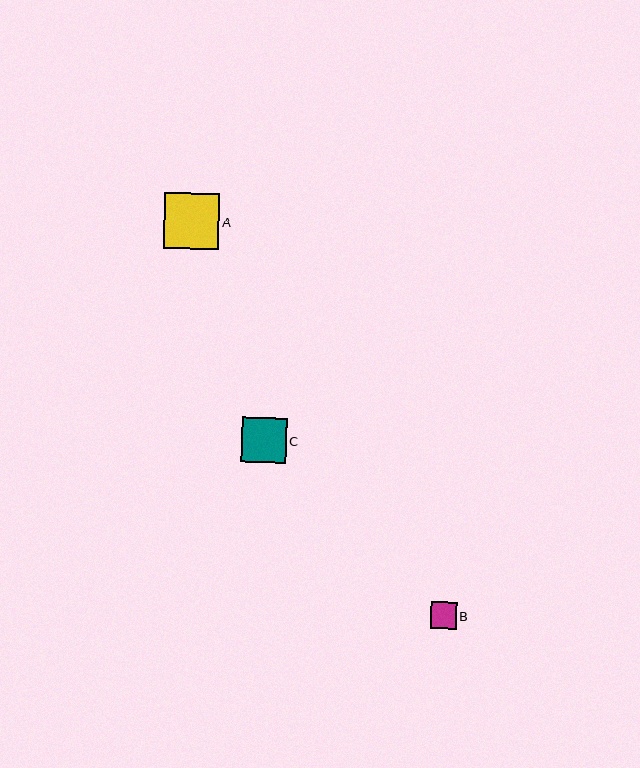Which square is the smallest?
Square B is the smallest with a size of approximately 26 pixels.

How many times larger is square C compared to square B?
Square C is approximately 1.7 times the size of square B.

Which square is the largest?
Square A is the largest with a size of approximately 56 pixels.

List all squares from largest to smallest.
From largest to smallest: A, C, B.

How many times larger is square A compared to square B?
Square A is approximately 2.1 times the size of square B.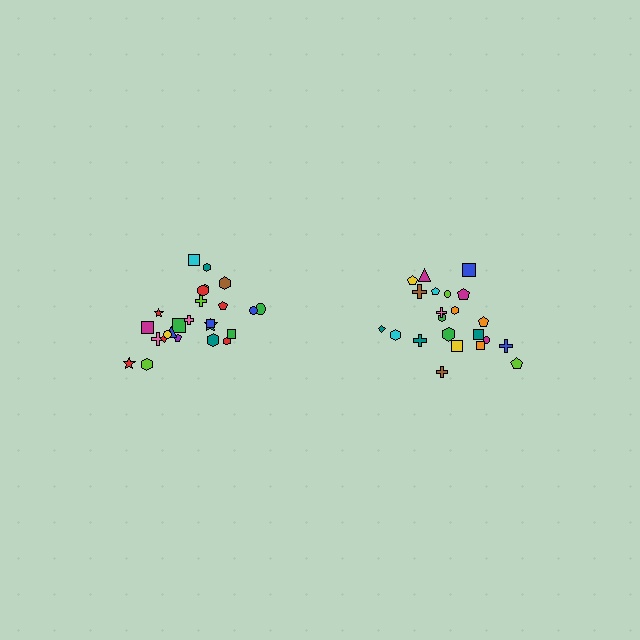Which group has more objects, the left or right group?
The left group.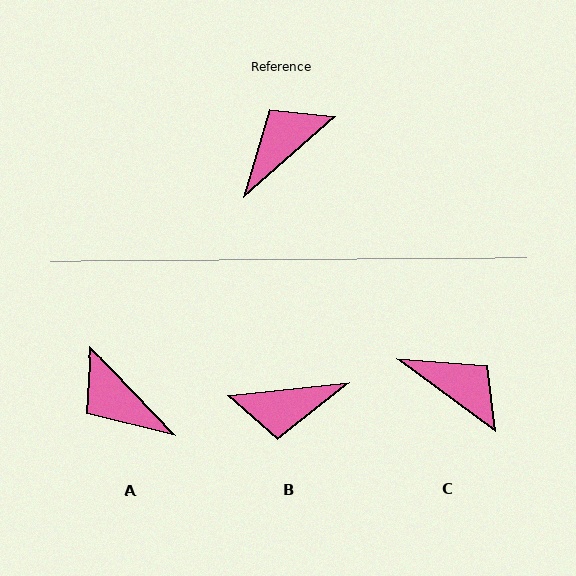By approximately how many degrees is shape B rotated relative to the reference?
Approximately 145 degrees counter-clockwise.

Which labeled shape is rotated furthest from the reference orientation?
B, about 145 degrees away.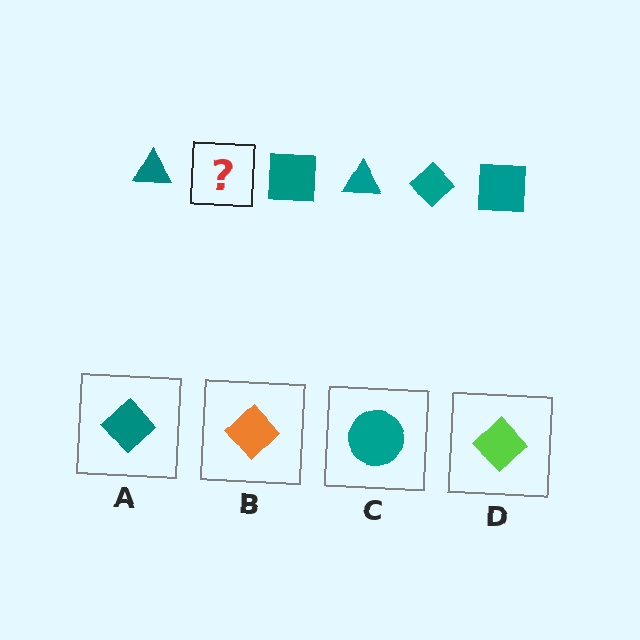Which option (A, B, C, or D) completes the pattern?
A.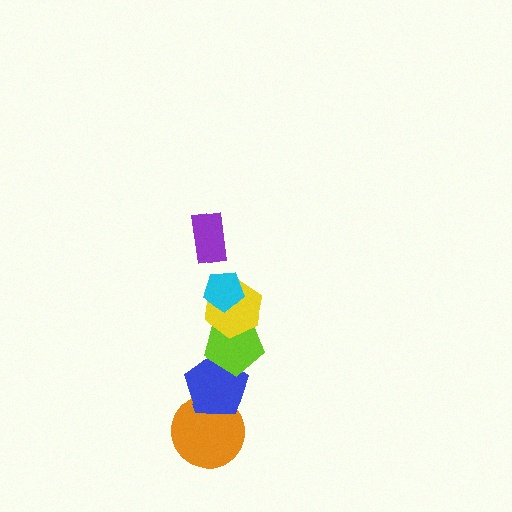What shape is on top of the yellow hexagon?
The cyan pentagon is on top of the yellow hexagon.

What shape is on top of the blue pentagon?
The lime pentagon is on top of the blue pentagon.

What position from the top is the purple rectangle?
The purple rectangle is 1st from the top.